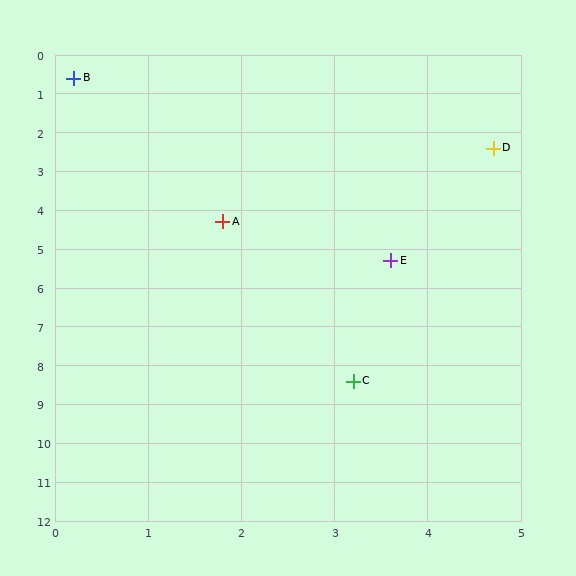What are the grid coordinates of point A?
Point A is at approximately (1.8, 4.3).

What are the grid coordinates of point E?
Point E is at approximately (3.6, 5.3).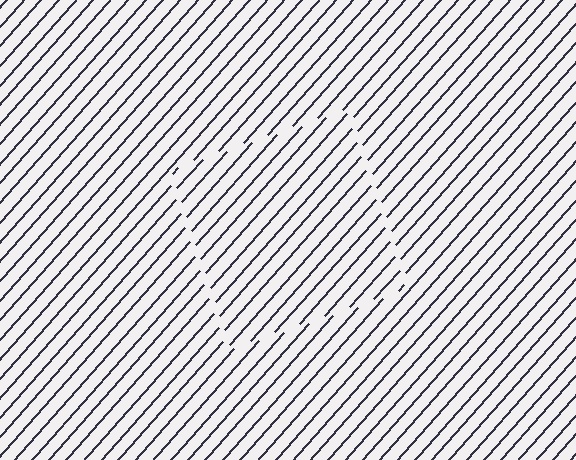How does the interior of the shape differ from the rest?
The interior of the shape contains the same grating, shifted by half a period — the contour is defined by the phase discontinuity where line-ends from the inner and outer gratings abut.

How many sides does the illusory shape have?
4 sides — the line-ends trace a square.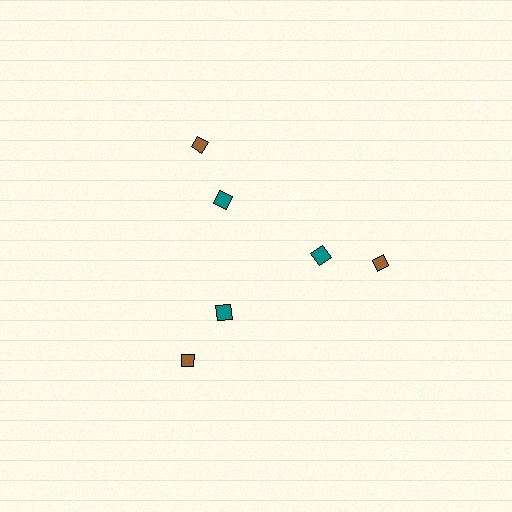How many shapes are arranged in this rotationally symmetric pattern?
There are 6 shapes, arranged in 3 groups of 2.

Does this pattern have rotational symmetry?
Yes, this pattern has 3-fold rotational symmetry. It looks the same after rotating 120 degrees around the center.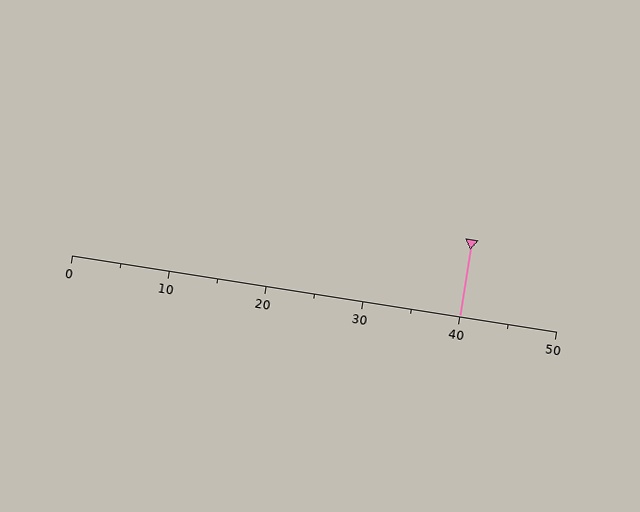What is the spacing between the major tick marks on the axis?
The major ticks are spaced 10 apart.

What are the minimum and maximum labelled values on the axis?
The axis runs from 0 to 50.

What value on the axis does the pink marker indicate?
The marker indicates approximately 40.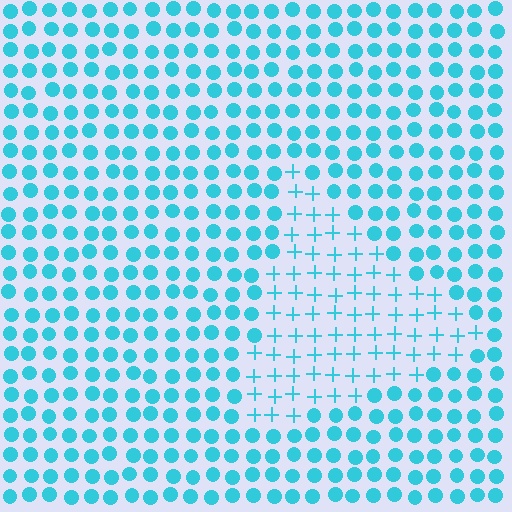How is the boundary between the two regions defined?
The boundary is defined by a change in element shape: plus signs inside vs. circles outside. All elements share the same color and spacing.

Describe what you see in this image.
The image is filled with small cyan elements arranged in a uniform grid. A triangle-shaped region contains plus signs, while the surrounding area contains circles. The boundary is defined purely by the change in element shape.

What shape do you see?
I see a triangle.